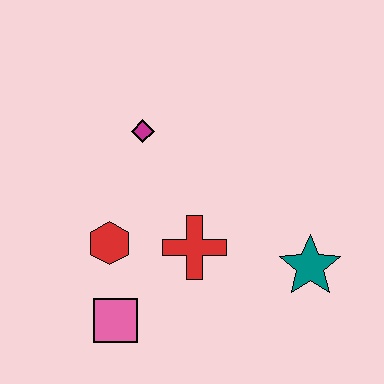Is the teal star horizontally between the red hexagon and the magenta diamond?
No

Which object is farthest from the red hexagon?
The teal star is farthest from the red hexagon.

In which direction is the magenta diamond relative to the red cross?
The magenta diamond is above the red cross.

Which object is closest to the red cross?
The red hexagon is closest to the red cross.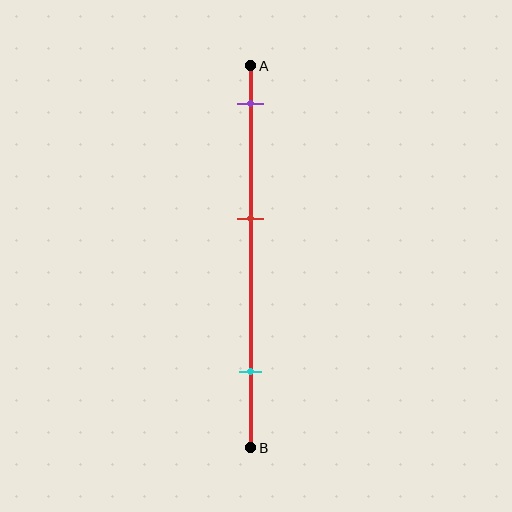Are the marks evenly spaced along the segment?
Yes, the marks are approximately evenly spaced.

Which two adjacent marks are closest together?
The purple and red marks are the closest adjacent pair.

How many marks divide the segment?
There are 3 marks dividing the segment.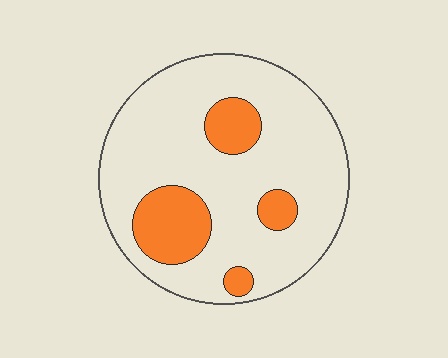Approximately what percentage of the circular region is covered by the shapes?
Approximately 20%.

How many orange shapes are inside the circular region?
4.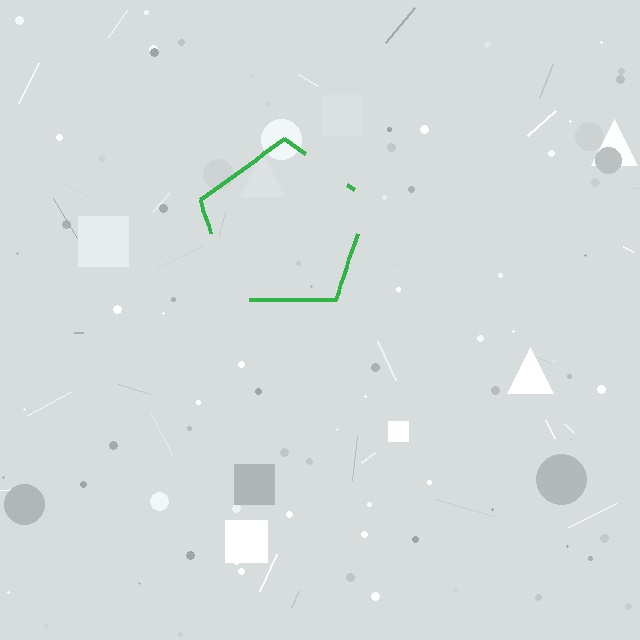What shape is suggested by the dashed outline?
The dashed outline suggests a pentagon.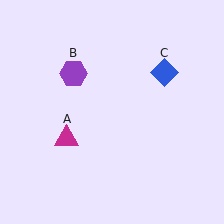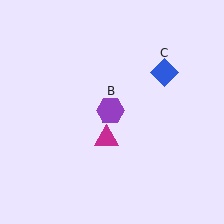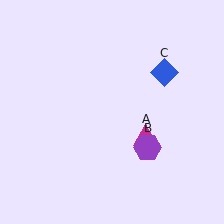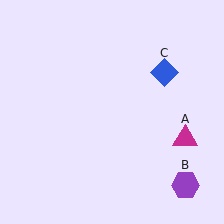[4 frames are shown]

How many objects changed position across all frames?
2 objects changed position: magenta triangle (object A), purple hexagon (object B).